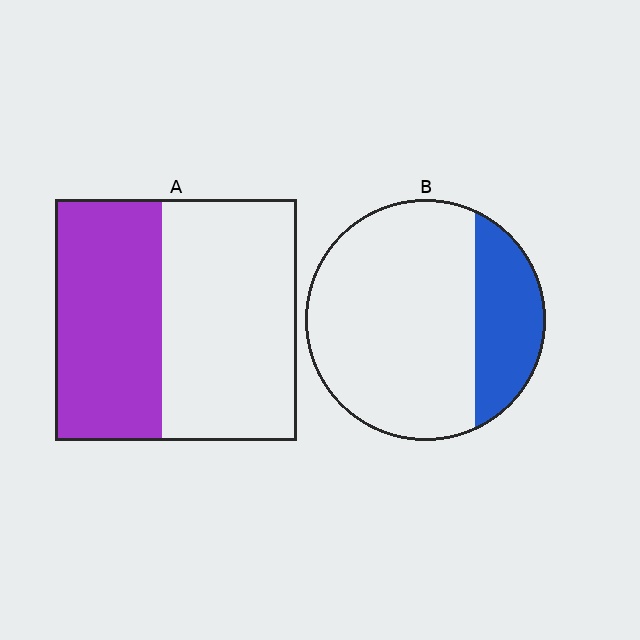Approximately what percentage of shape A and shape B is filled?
A is approximately 45% and B is approximately 25%.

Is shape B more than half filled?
No.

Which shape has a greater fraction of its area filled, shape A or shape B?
Shape A.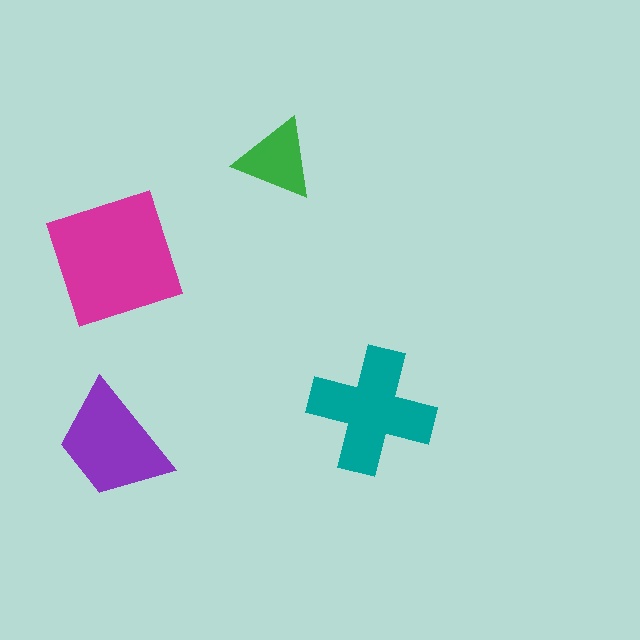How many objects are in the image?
There are 4 objects in the image.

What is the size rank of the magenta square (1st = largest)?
1st.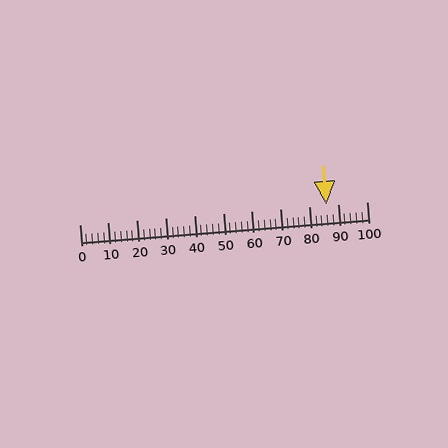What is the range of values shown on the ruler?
The ruler shows values from 0 to 100.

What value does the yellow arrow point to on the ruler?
The yellow arrow points to approximately 86.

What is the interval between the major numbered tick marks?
The major tick marks are spaced 10 units apart.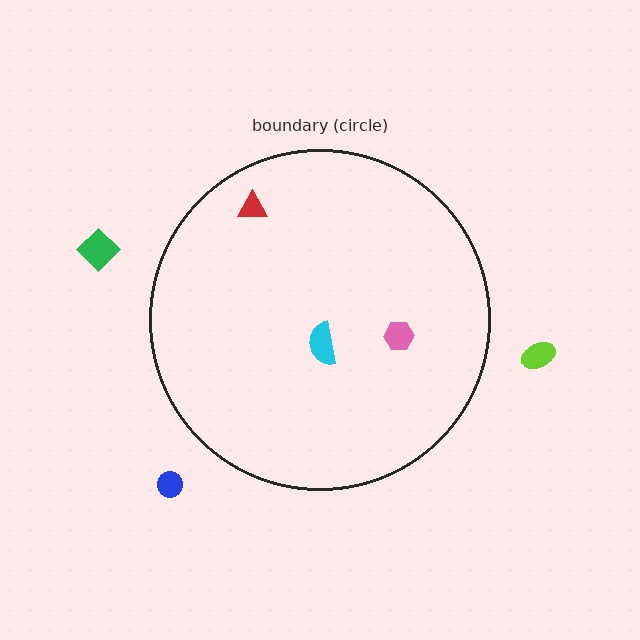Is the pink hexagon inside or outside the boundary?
Inside.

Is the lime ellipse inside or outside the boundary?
Outside.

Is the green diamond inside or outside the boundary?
Outside.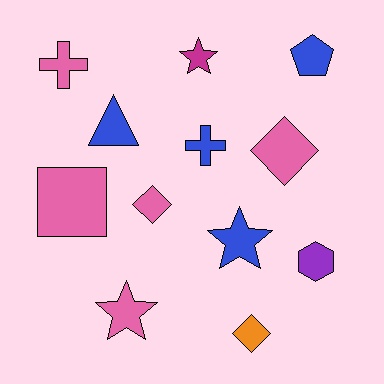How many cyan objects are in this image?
There are no cyan objects.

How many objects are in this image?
There are 12 objects.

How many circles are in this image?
There are no circles.